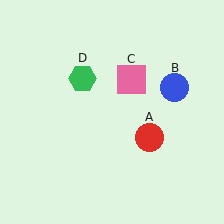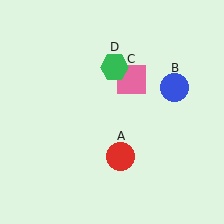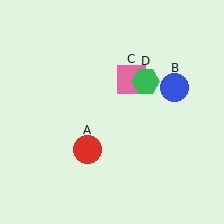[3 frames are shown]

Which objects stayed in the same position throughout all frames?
Blue circle (object B) and pink square (object C) remained stationary.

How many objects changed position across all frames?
2 objects changed position: red circle (object A), green hexagon (object D).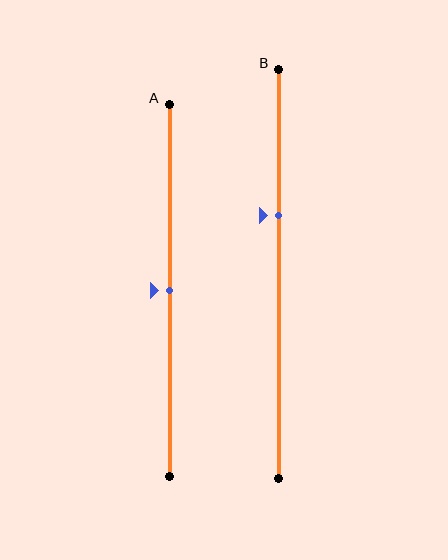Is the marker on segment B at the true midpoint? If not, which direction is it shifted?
No, the marker on segment B is shifted upward by about 14% of the segment length.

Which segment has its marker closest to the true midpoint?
Segment A has its marker closest to the true midpoint.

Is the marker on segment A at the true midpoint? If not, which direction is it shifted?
Yes, the marker on segment A is at the true midpoint.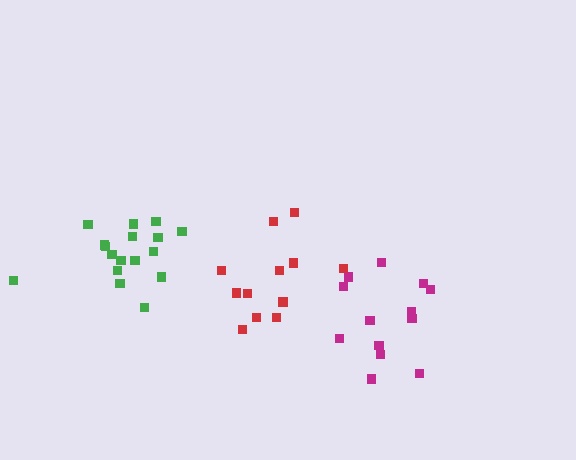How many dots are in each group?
Group 1: 13 dots, Group 2: 12 dots, Group 3: 17 dots (42 total).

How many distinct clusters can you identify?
There are 3 distinct clusters.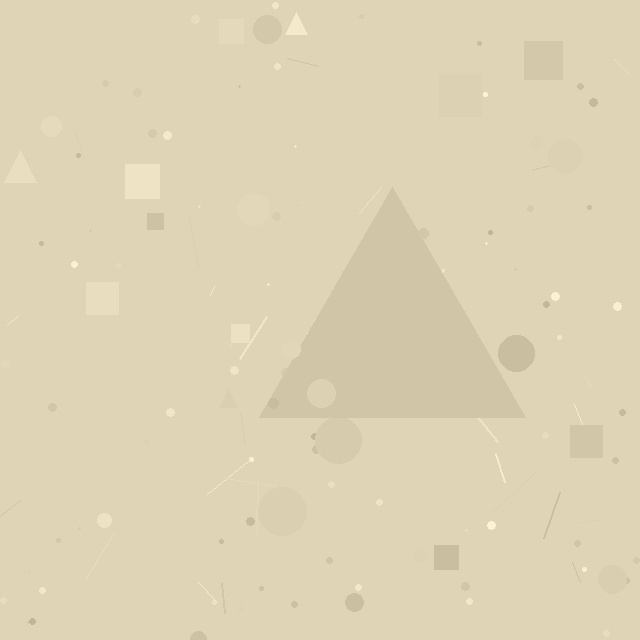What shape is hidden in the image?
A triangle is hidden in the image.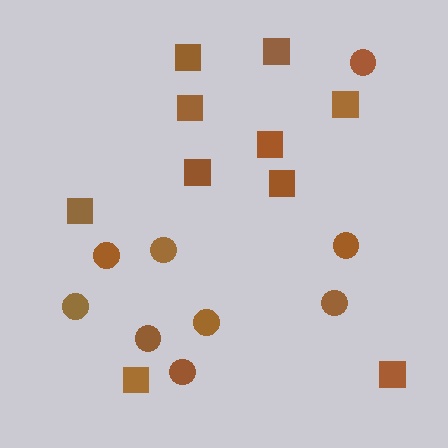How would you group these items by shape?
There are 2 groups: one group of circles (9) and one group of squares (10).